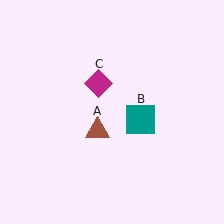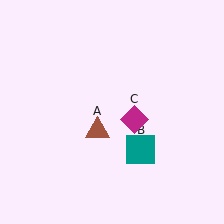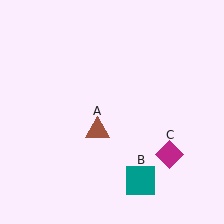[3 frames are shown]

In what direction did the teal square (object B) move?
The teal square (object B) moved down.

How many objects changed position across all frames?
2 objects changed position: teal square (object B), magenta diamond (object C).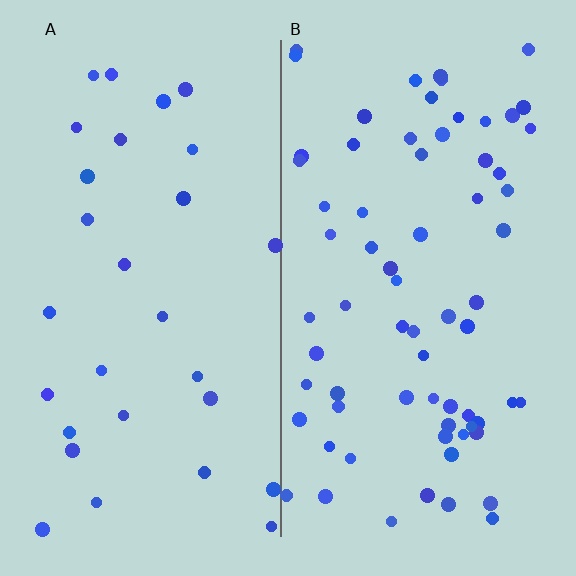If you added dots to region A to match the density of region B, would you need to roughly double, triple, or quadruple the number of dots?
Approximately double.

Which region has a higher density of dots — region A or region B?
B (the right).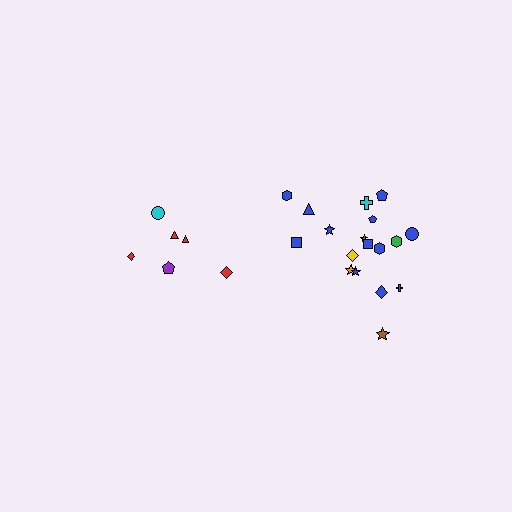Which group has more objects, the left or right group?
The right group.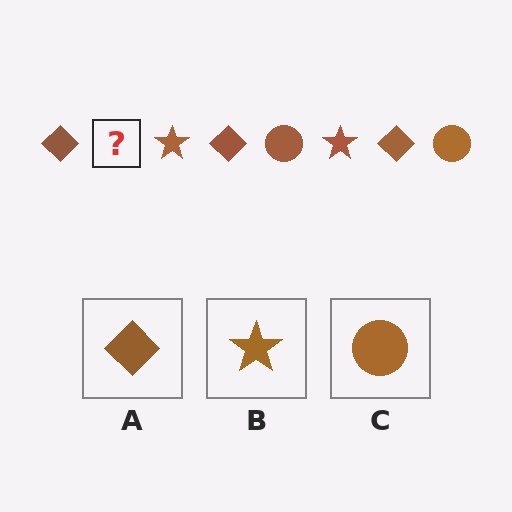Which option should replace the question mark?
Option C.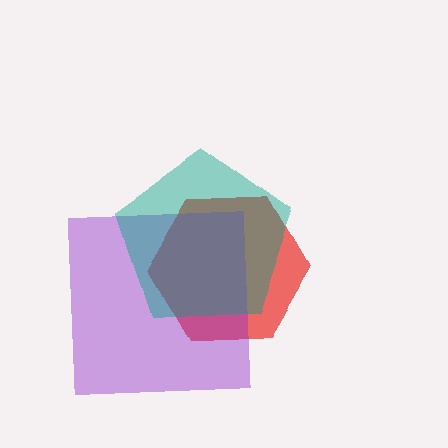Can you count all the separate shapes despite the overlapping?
Yes, there are 3 separate shapes.